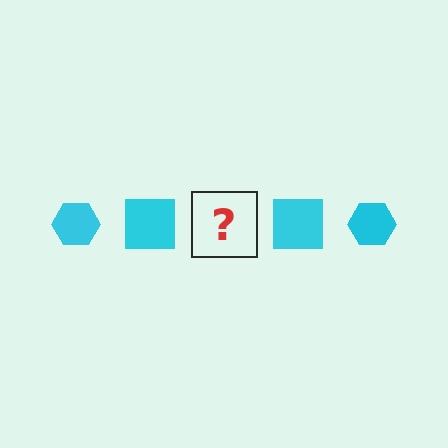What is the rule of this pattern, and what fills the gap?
The rule is that the pattern cycles through hexagon, square shapes in cyan. The gap should be filled with a cyan hexagon.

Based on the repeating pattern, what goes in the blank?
The blank should be a cyan hexagon.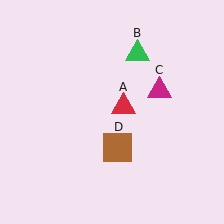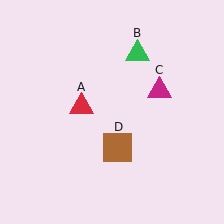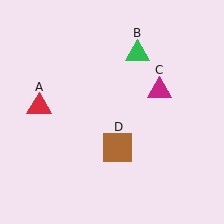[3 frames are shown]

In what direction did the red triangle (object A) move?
The red triangle (object A) moved left.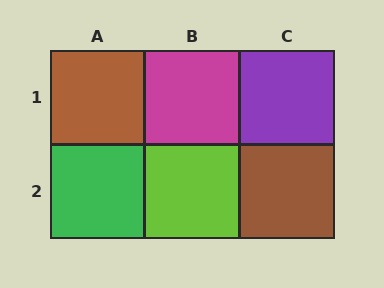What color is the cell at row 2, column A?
Green.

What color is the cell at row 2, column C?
Brown.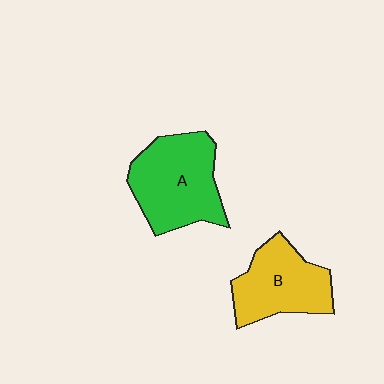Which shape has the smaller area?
Shape B (yellow).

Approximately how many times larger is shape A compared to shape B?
Approximately 1.2 times.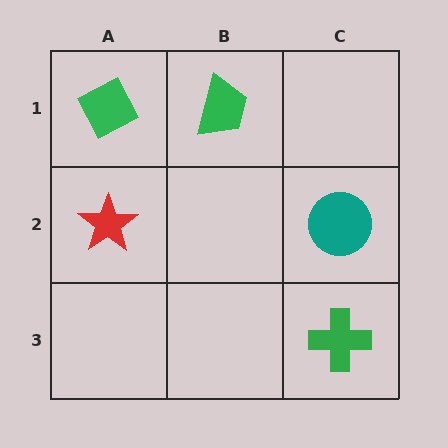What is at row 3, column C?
A green cross.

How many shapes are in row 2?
2 shapes.